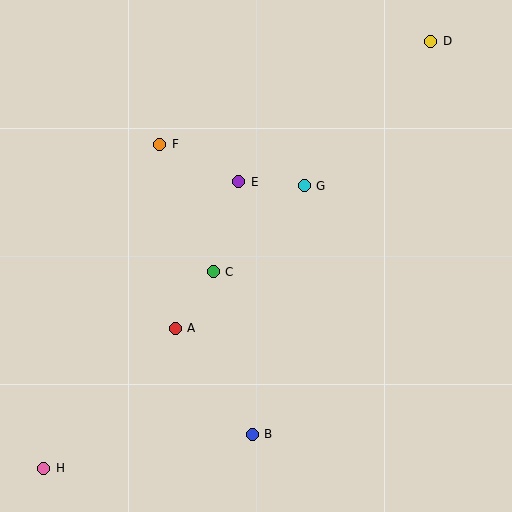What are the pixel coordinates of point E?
Point E is at (239, 182).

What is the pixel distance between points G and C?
The distance between G and C is 125 pixels.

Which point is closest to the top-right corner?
Point D is closest to the top-right corner.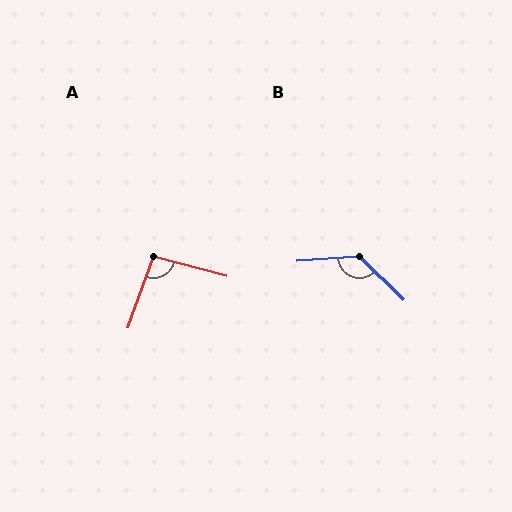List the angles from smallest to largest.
A (95°), B (132°).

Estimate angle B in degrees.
Approximately 132 degrees.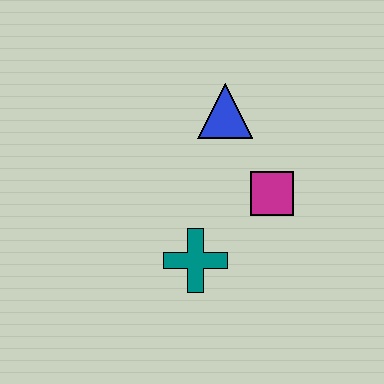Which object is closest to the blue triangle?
The magenta square is closest to the blue triangle.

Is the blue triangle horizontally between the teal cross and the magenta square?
Yes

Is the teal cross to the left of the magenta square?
Yes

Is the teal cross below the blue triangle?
Yes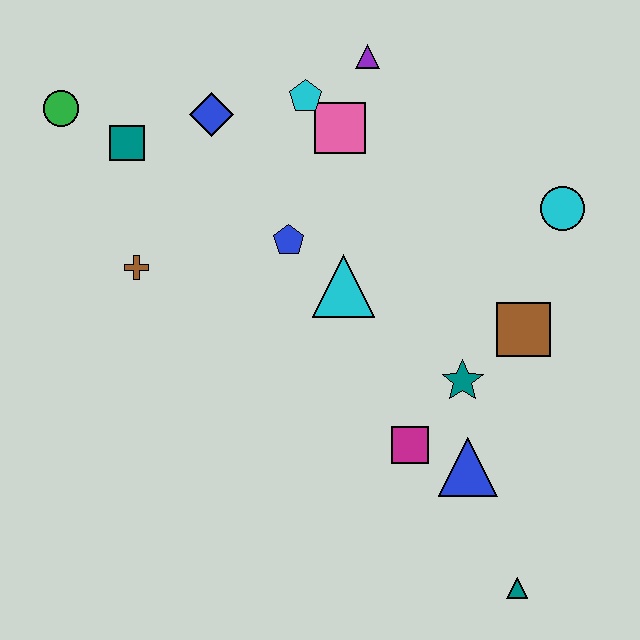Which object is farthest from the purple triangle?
The teal triangle is farthest from the purple triangle.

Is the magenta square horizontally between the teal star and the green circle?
Yes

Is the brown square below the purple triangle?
Yes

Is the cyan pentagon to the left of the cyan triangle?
Yes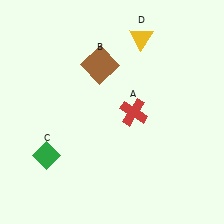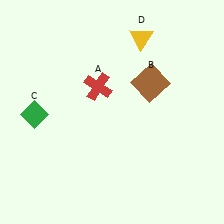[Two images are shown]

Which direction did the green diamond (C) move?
The green diamond (C) moved up.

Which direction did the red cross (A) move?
The red cross (A) moved left.